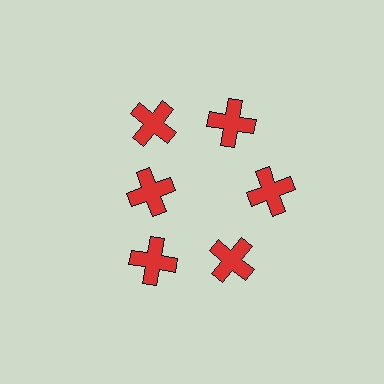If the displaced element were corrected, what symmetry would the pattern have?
It would have 6-fold rotational symmetry — the pattern would map onto itself every 60 degrees.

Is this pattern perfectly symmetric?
No. The 6 red crosses are arranged in a ring, but one element near the 9 o'clock position is pulled inward toward the center, breaking the 6-fold rotational symmetry.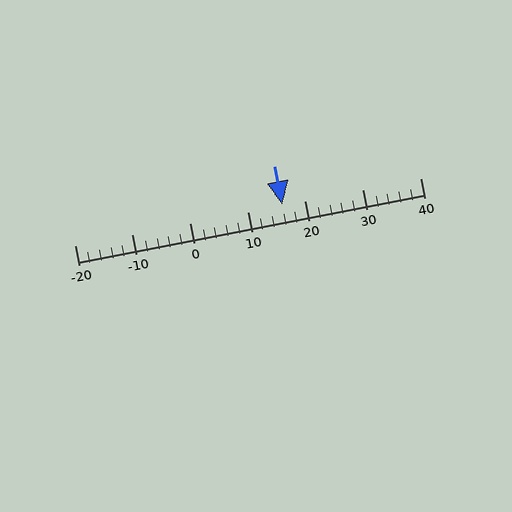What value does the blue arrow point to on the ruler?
The blue arrow points to approximately 16.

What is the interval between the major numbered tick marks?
The major tick marks are spaced 10 units apart.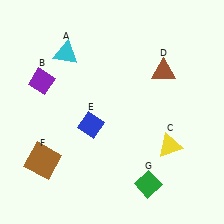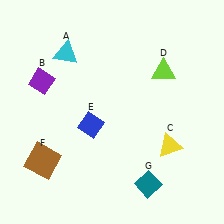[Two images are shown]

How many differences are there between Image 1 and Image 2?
There are 2 differences between the two images.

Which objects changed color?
D changed from brown to lime. G changed from green to teal.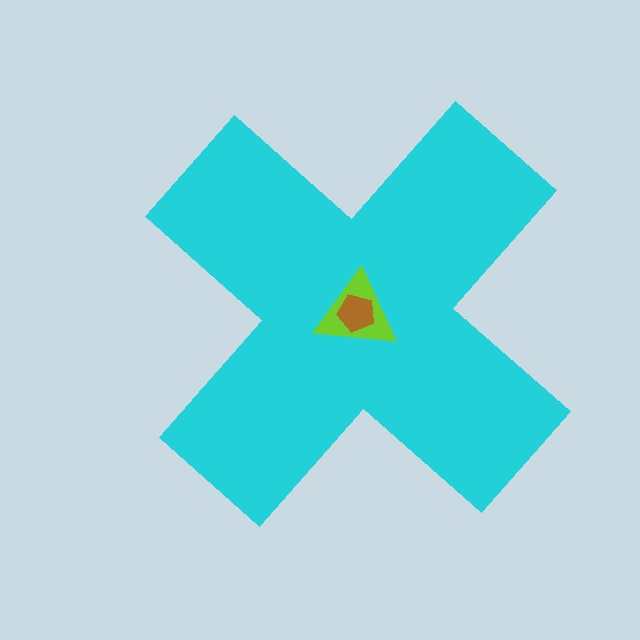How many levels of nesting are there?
3.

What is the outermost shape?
The cyan cross.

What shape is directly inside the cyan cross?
The lime triangle.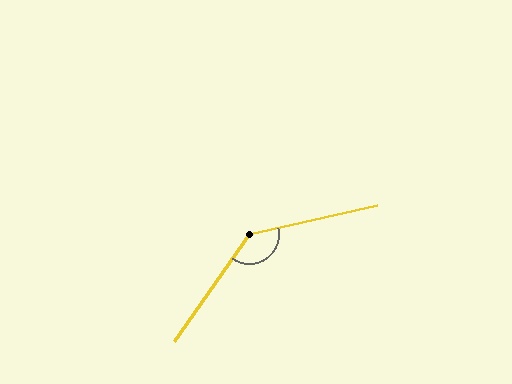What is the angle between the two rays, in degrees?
Approximately 138 degrees.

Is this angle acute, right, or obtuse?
It is obtuse.